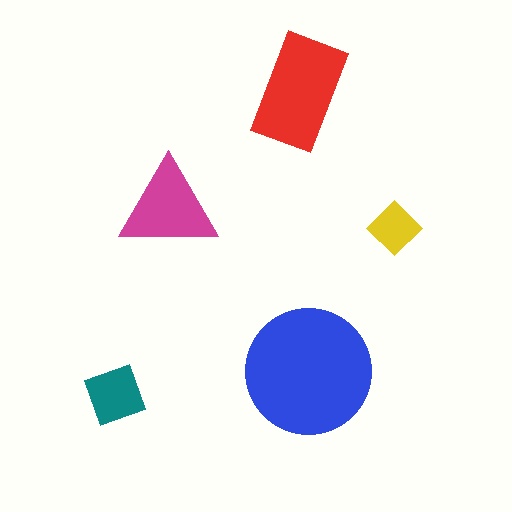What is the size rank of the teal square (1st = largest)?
4th.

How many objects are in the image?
There are 5 objects in the image.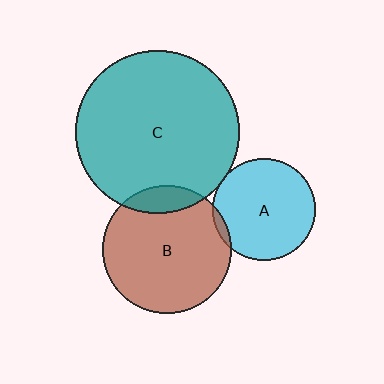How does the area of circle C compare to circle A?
Approximately 2.6 times.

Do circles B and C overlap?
Yes.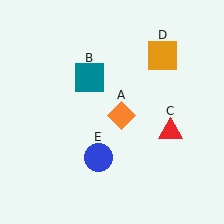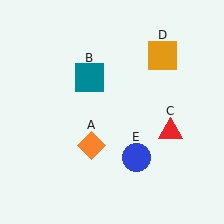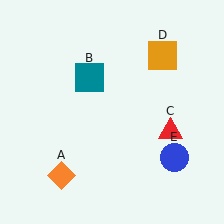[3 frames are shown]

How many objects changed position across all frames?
2 objects changed position: orange diamond (object A), blue circle (object E).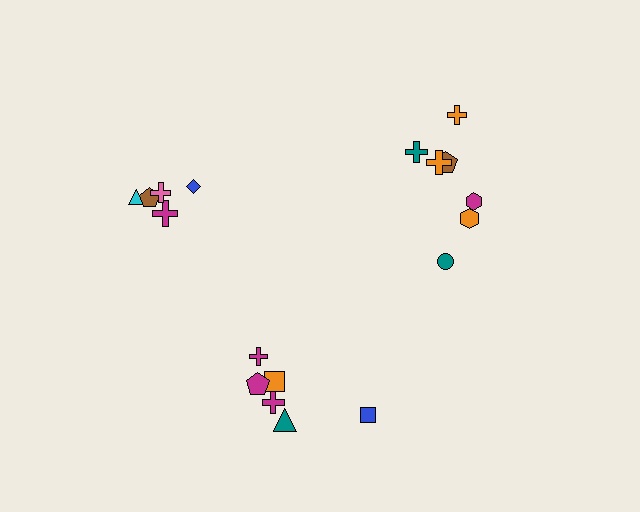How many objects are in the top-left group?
There are 5 objects.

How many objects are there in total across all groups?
There are 18 objects.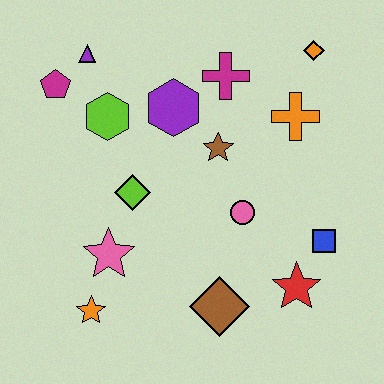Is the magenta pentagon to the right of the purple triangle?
No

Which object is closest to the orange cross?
The orange diamond is closest to the orange cross.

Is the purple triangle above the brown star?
Yes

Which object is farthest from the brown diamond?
The purple triangle is farthest from the brown diamond.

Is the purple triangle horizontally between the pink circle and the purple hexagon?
No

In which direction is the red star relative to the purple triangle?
The red star is below the purple triangle.